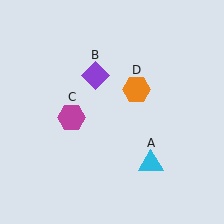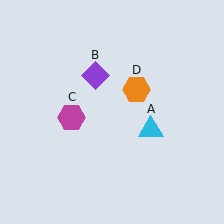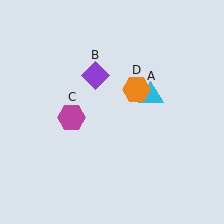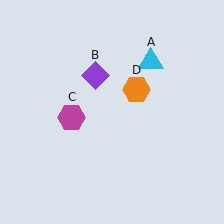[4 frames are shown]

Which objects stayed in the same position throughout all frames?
Purple diamond (object B) and magenta hexagon (object C) and orange hexagon (object D) remained stationary.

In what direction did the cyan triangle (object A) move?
The cyan triangle (object A) moved up.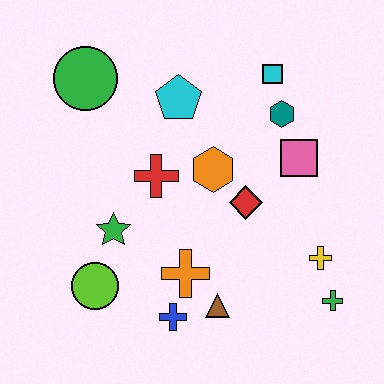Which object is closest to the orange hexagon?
The red diamond is closest to the orange hexagon.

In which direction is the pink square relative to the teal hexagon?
The pink square is below the teal hexagon.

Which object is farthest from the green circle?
The green cross is farthest from the green circle.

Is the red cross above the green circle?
No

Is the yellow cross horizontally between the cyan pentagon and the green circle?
No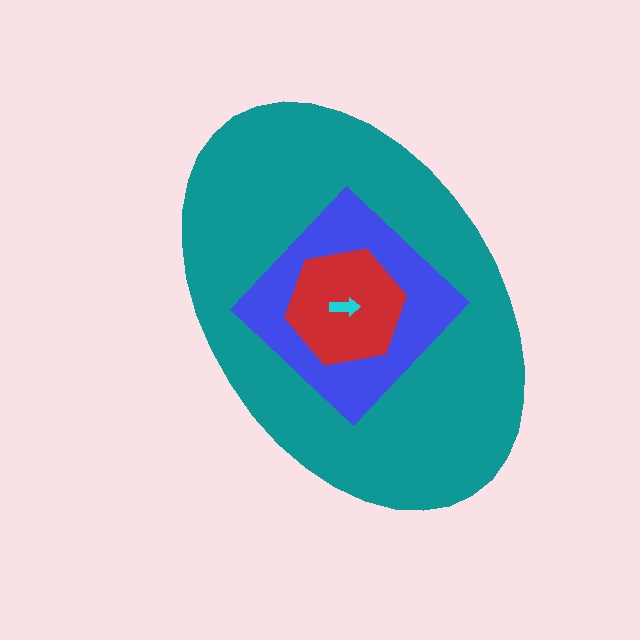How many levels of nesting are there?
4.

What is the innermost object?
The cyan arrow.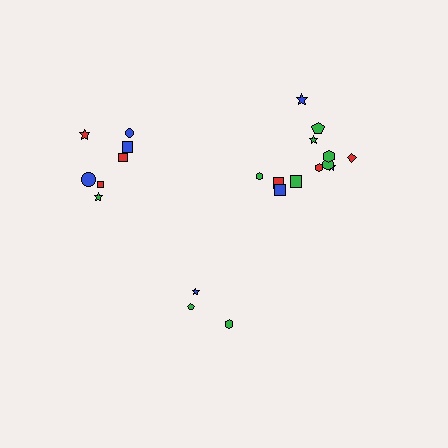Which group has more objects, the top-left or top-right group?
The top-right group.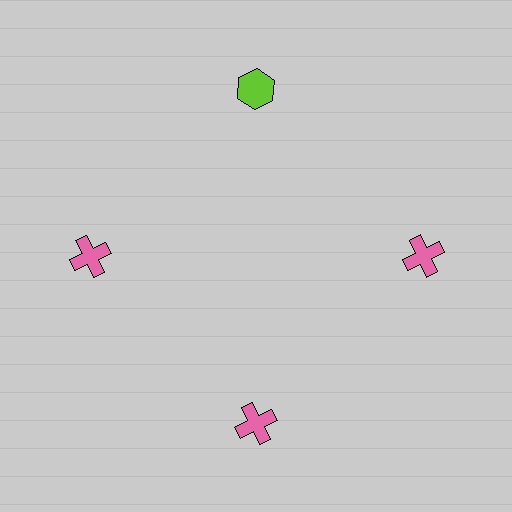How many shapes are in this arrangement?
There are 4 shapes arranged in a ring pattern.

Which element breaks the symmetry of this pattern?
The lime hexagon at roughly the 12 o'clock position breaks the symmetry. All other shapes are pink crosses.